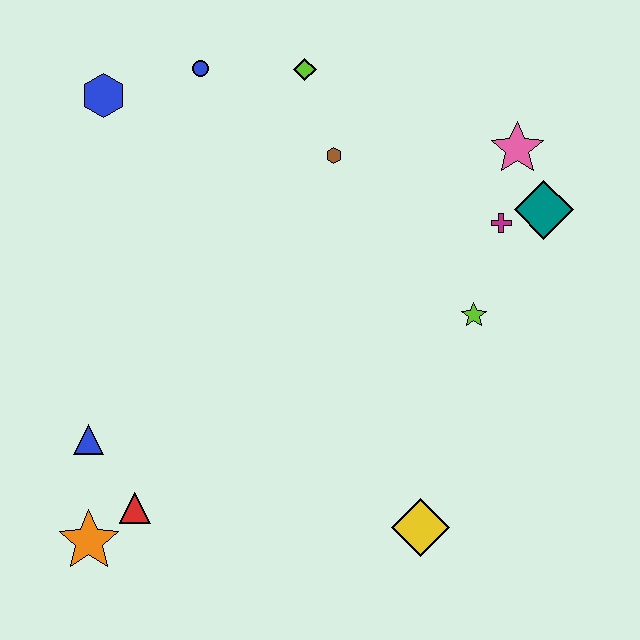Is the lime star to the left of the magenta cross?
Yes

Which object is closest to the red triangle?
The orange star is closest to the red triangle.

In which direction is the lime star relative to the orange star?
The lime star is to the right of the orange star.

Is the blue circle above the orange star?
Yes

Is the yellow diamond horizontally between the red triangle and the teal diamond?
Yes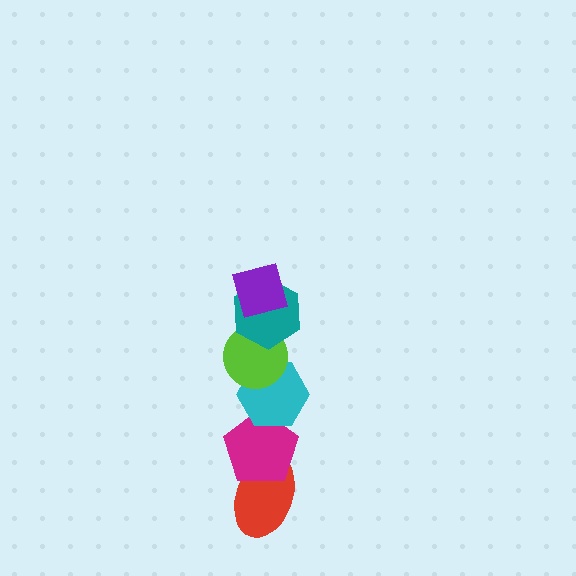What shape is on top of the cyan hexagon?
The lime circle is on top of the cyan hexagon.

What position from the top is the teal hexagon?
The teal hexagon is 2nd from the top.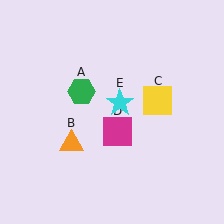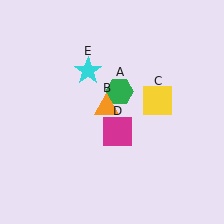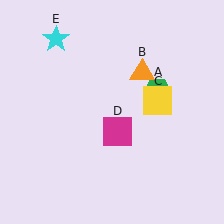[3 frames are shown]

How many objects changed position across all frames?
3 objects changed position: green hexagon (object A), orange triangle (object B), cyan star (object E).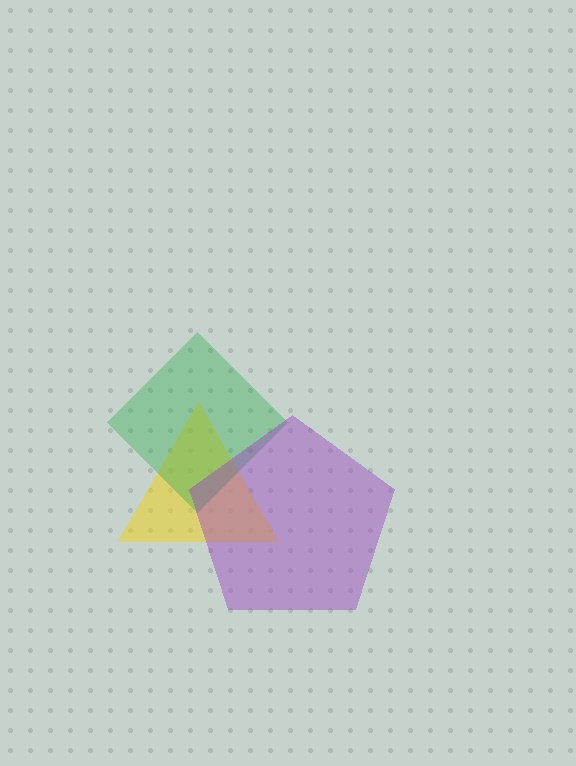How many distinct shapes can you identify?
There are 3 distinct shapes: a yellow triangle, a green diamond, a purple pentagon.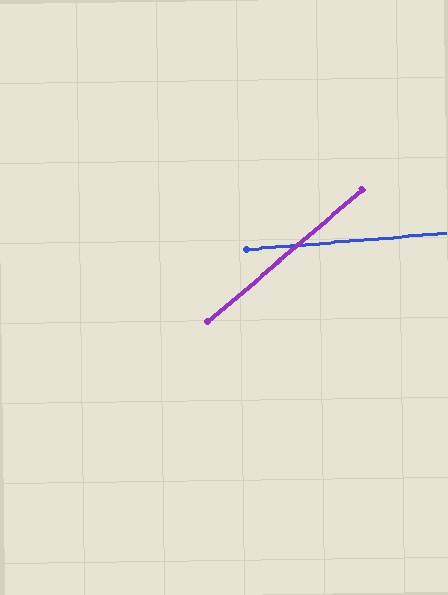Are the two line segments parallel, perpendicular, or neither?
Neither parallel nor perpendicular — they differ by about 36°.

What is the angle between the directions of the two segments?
Approximately 36 degrees.